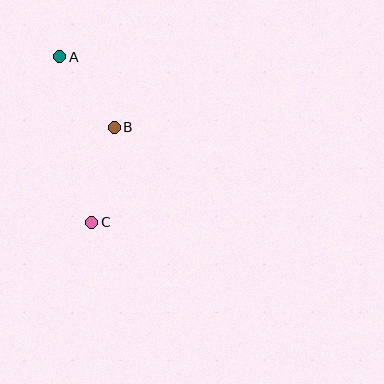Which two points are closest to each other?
Points A and B are closest to each other.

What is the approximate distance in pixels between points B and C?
The distance between B and C is approximately 98 pixels.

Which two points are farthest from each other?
Points A and C are farthest from each other.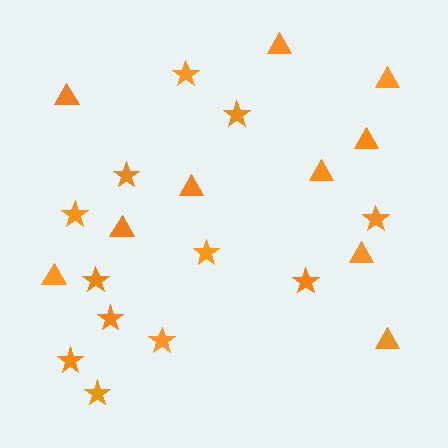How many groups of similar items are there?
There are 2 groups: one group of triangles (10) and one group of stars (12).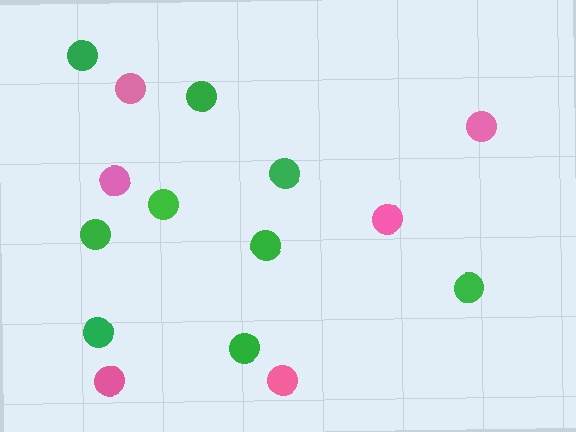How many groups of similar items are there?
There are 2 groups: one group of green circles (9) and one group of pink circles (6).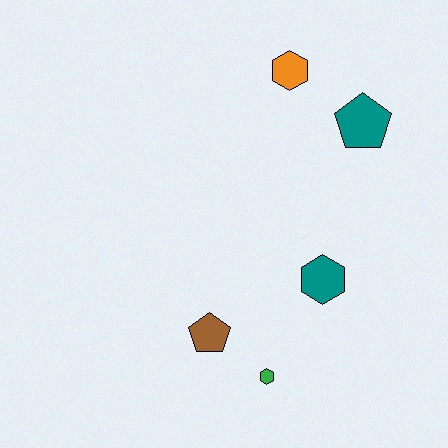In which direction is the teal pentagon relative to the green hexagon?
The teal pentagon is above the green hexagon.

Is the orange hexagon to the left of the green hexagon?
No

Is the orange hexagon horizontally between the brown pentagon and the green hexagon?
No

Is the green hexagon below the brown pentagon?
Yes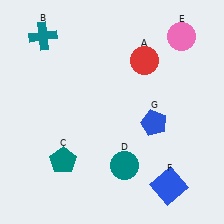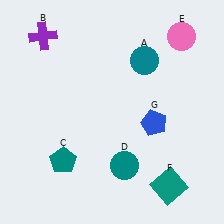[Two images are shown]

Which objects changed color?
A changed from red to teal. B changed from teal to purple. F changed from blue to teal.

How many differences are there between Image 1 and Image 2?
There are 3 differences between the two images.